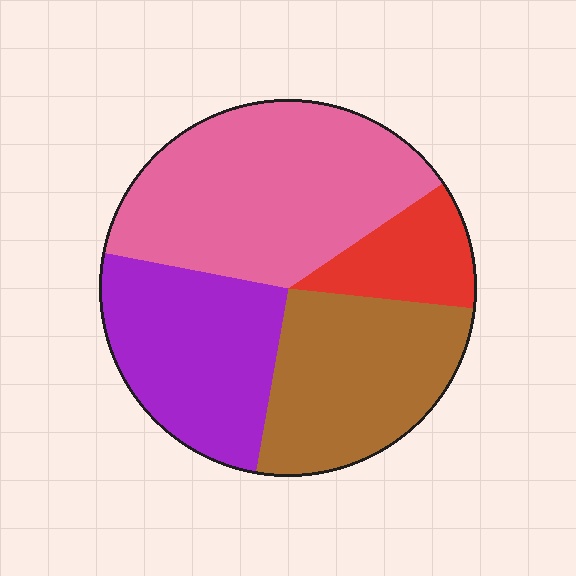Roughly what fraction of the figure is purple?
Purple takes up about one quarter (1/4) of the figure.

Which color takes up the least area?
Red, at roughly 10%.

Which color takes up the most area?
Pink, at roughly 40%.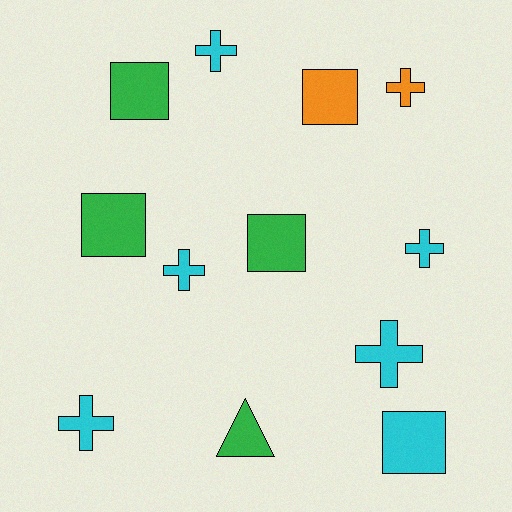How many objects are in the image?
There are 12 objects.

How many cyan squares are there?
There is 1 cyan square.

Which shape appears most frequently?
Cross, with 6 objects.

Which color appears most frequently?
Cyan, with 6 objects.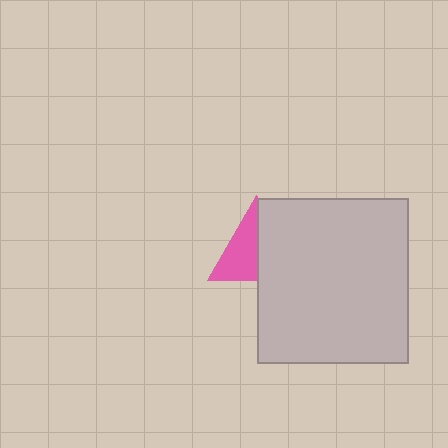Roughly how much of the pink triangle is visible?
About half of it is visible (roughly 52%).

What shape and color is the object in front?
The object in front is a light gray rectangle.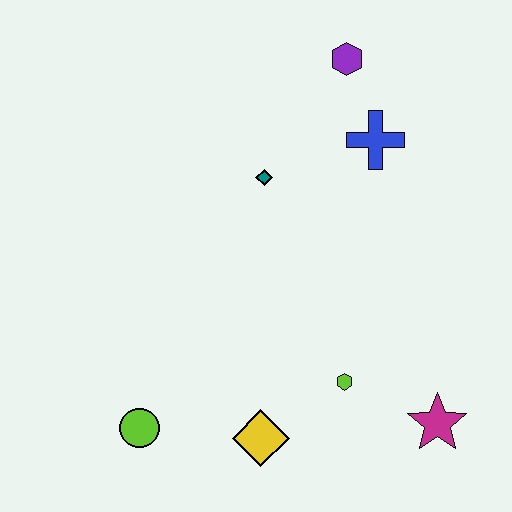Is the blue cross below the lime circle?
No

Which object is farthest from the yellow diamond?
The purple hexagon is farthest from the yellow diamond.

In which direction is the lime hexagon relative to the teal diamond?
The lime hexagon is below the teal diamond.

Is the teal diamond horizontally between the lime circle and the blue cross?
Yes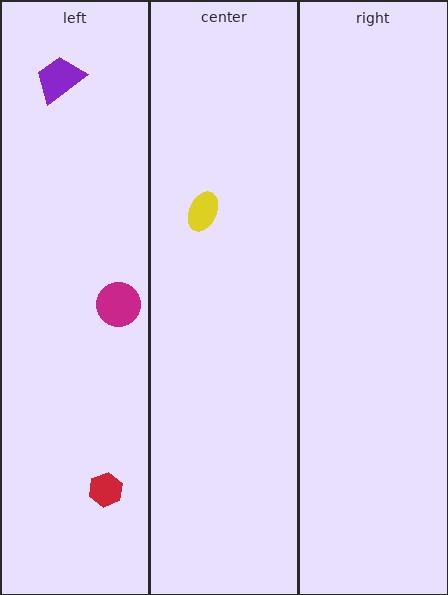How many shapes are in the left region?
3.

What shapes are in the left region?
The purple trapezoid, the magenta circle, the red hexagon.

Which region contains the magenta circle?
The left region.